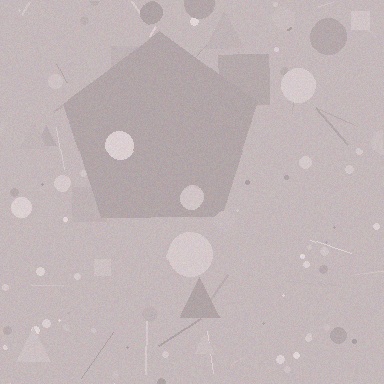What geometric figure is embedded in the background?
A pentagon is embedded in the background.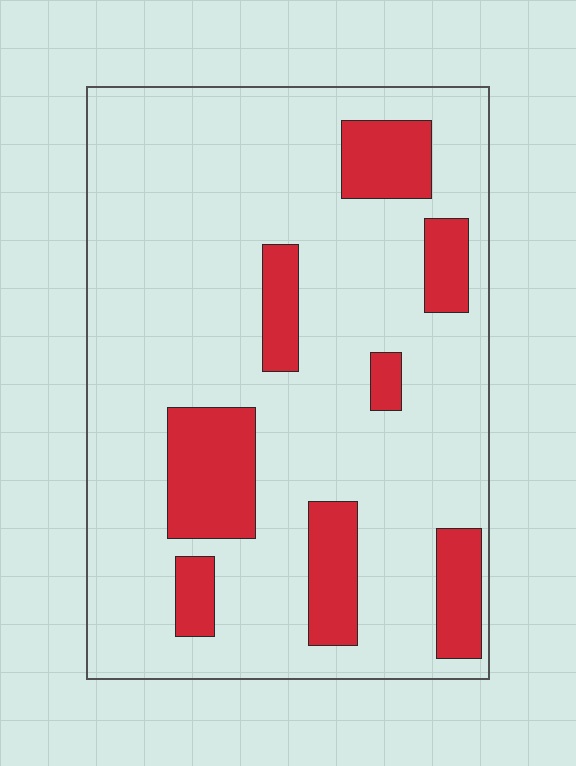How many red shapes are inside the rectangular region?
8.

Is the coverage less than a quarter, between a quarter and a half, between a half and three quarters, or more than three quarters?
Less than a quarter.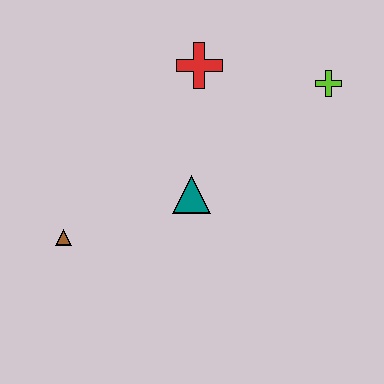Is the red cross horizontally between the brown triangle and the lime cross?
Yes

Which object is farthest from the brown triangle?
The lime cross is farthest from the brown triangle.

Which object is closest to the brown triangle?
The teal triangle is closest to the brown triangle.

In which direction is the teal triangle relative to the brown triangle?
The teal triangle is to the right of the brown triangle.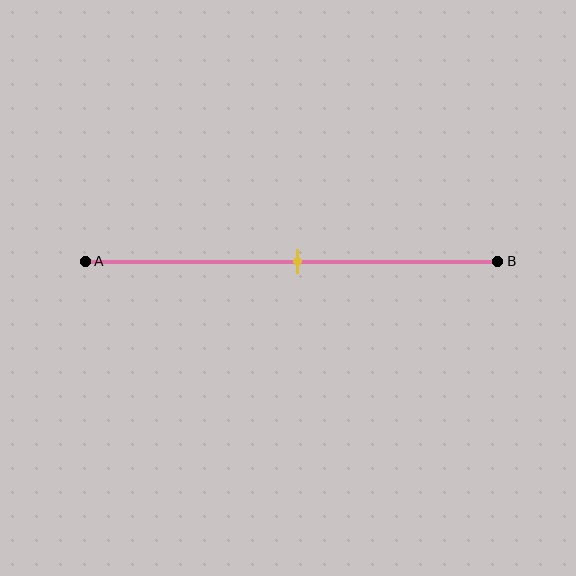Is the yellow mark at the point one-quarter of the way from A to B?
No, the mark is at about 50% from A, not at the 25% one-quarter point.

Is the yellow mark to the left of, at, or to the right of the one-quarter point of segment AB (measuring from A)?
The yellow mark is to the right of the one-quarter point of segment AB.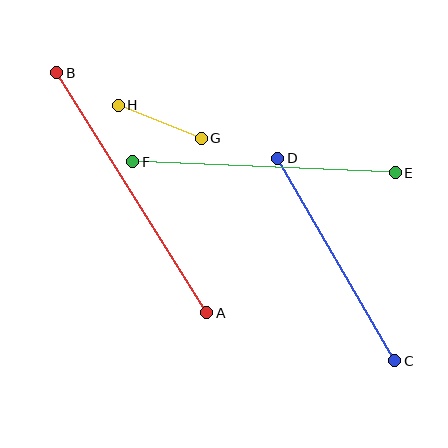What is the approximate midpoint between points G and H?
The midpoint is at approximately (160, 122) pixels.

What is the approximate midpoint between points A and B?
The midpoint is at approximately (132, 193) pixels.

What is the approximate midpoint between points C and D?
The midpoint is at approximately (336, 259) pixels.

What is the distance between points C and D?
The distance is approximately 234 pixels.